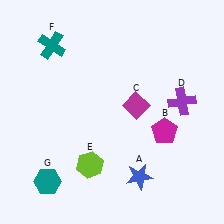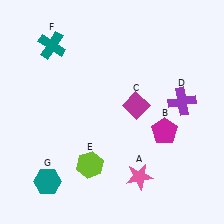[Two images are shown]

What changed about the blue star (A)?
In Image 1, A is blue. In Image 2, it changed to pink.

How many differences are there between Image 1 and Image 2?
There is 1 difference between the two images.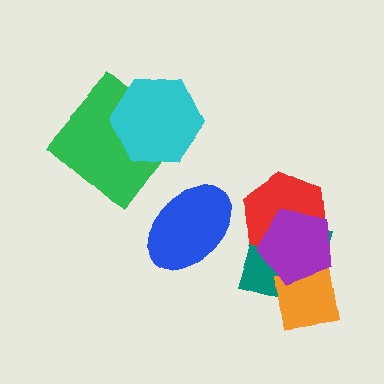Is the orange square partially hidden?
Yes, it is partially covered by another shape.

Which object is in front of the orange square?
The purple pentagon is in front of the orange square.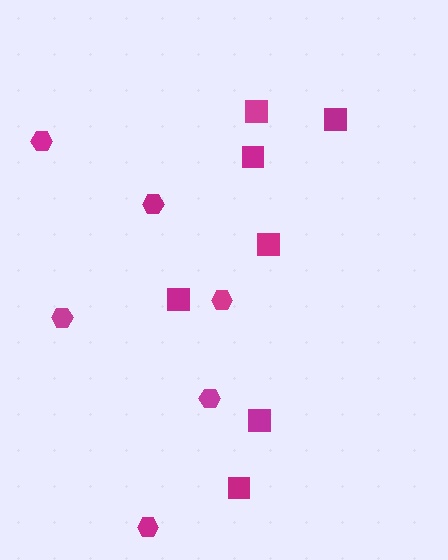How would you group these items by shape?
There are 2 groups: one group of hexagons (6) and one group of squares (7).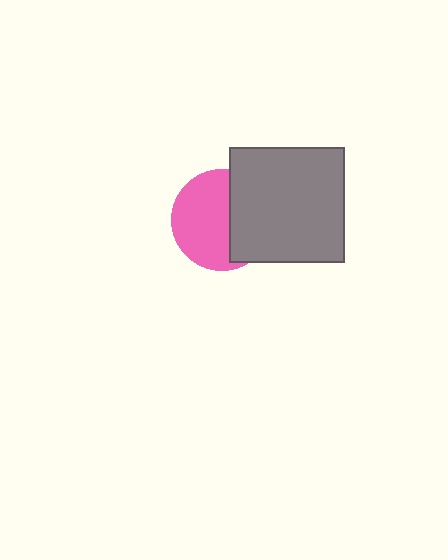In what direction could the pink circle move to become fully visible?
The pink circle could move left. That would shift it out from behind the gray square entirely.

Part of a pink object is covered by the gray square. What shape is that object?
It is a circle.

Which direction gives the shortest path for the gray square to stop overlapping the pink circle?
Moving right gives the shortest separation.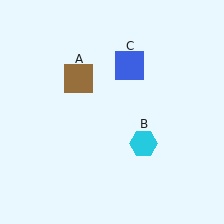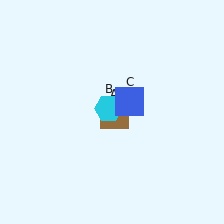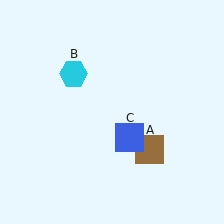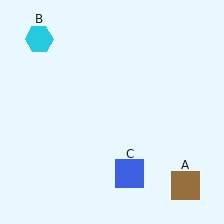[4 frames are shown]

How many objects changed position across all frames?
3 objects changed position: brown square (object A), cyan hexagon (object B), blue square (object C).